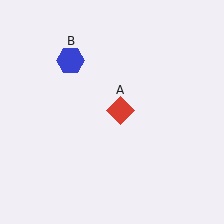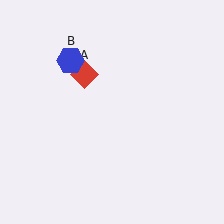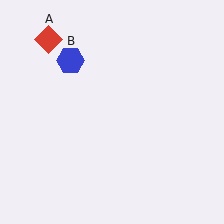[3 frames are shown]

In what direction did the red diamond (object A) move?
The red diamond (object A) moved up and to the left.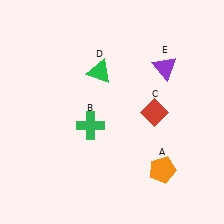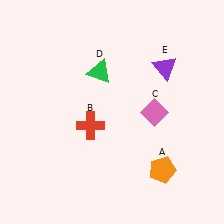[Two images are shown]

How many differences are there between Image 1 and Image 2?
There are 2 differences between the two images.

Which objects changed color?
B changed from green to red. C changed from red to pink.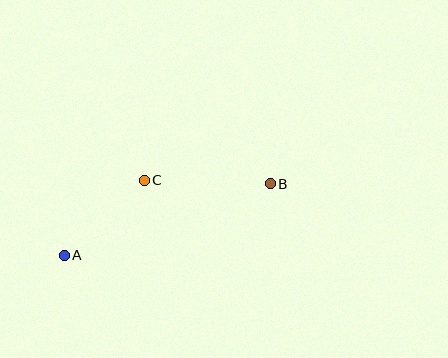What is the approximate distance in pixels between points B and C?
The distance between B and C is approximately 126 pixels.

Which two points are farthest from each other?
Points A and B are farthest from each other.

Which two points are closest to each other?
Points A and C are closest to each other.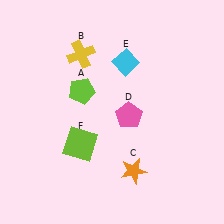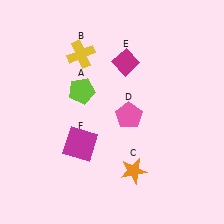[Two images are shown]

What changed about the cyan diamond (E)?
In Image 1, E is cyan. In Image 2, it changed to magenta.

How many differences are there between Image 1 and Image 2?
There are 2 differences between the two images.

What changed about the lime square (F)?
In Image 1, F is lime. In Image 2, it changed to magenta.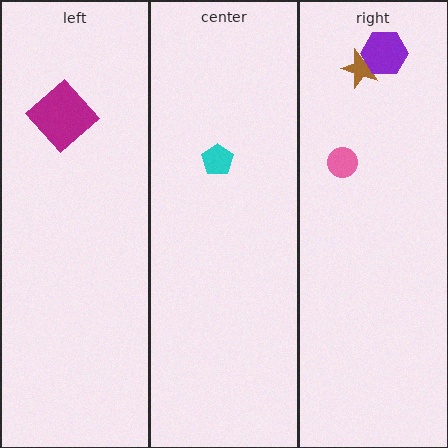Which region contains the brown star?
The right region.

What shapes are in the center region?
The cyan pentagon.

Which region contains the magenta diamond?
The left region.